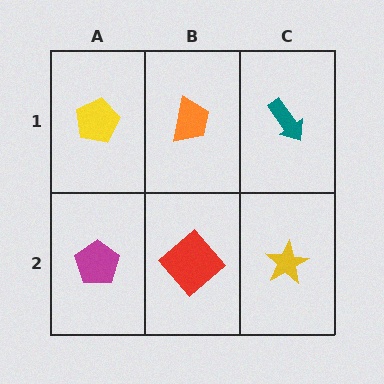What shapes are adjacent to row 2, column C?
A teal arrow (row 1, column C), a red diamond (row 2, column B).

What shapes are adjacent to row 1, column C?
A yellow star (row 2, column C), an orange trapezoid (row 1, column B).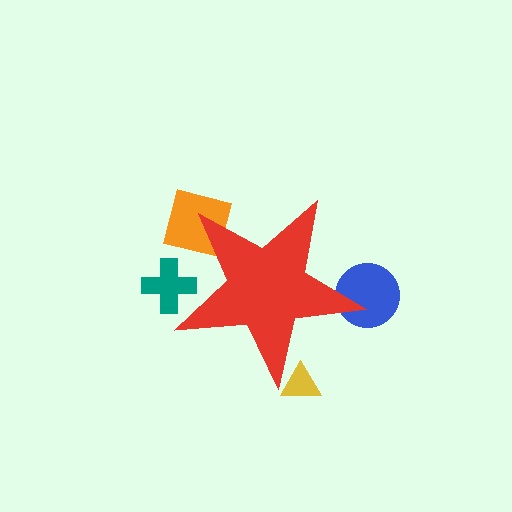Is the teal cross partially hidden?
Yes, the teal cross is partially hidden behind the red star.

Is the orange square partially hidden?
Yes, the orange square is partially hidden behind the red star.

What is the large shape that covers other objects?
A red star.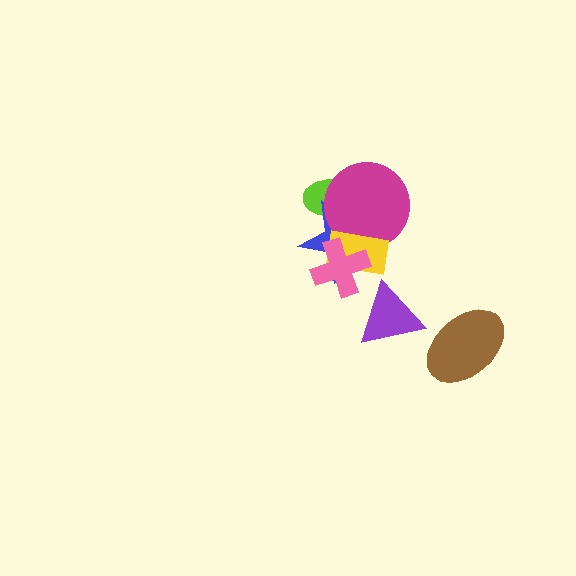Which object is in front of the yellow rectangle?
The pink cross is in front of the yellow rectangle.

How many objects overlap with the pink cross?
2 objects overlap with the pink cross.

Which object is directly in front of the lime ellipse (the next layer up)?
The blue star is directly in front of the lime ellipse.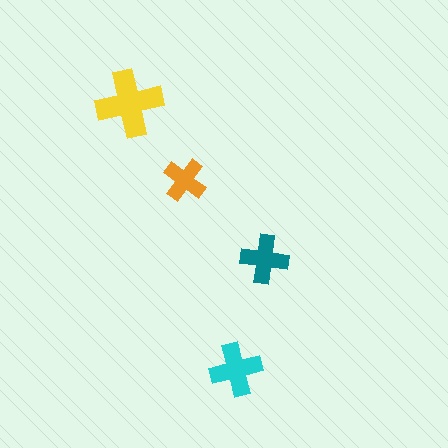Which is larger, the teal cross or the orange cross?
The teal one.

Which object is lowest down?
The cyan cross is bottommost.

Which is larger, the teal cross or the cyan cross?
The cyan one.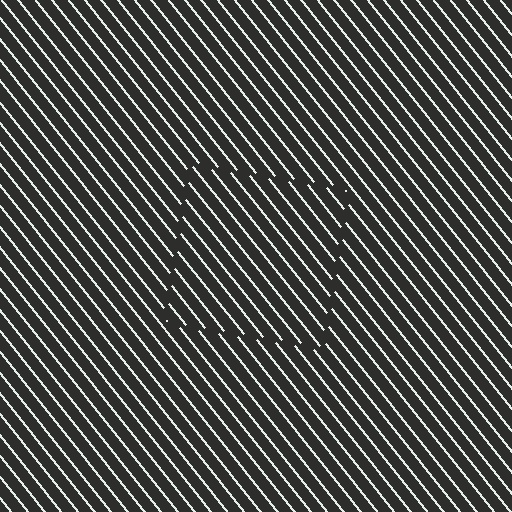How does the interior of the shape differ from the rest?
The interior of the shape contains the same grating, shifted by half a period — the contour is defined by the phase discontinuity where line-ends from the inner and outer gratings abut.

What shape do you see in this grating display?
An illusory square. The interior of the shape contains the same grating, shifted by half a period — the contour is defined by the phase discontinuity where line-ends from the inner and outer gratings abut.